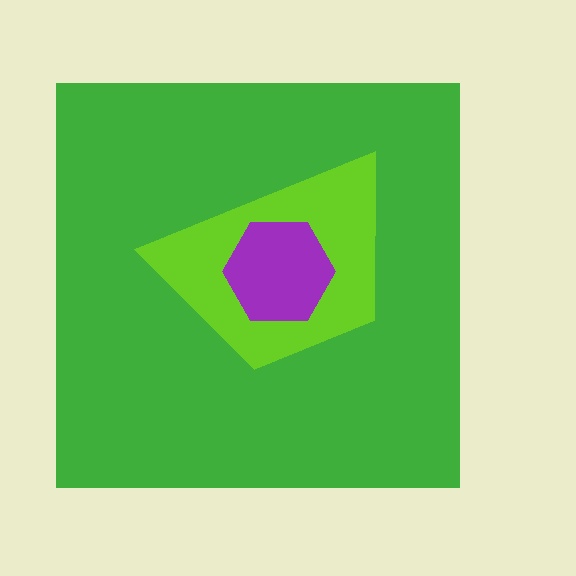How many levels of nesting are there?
3.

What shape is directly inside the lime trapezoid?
The purple hexagon.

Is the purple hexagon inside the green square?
Yes.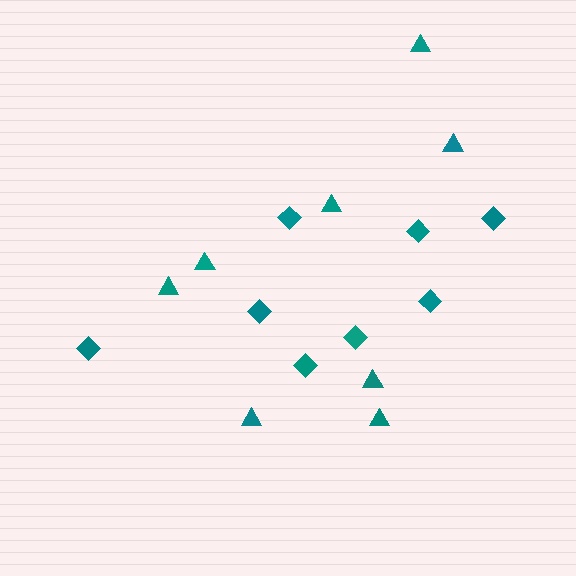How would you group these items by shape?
There are 2 groups: one group of triangles (8) and one group of diamonds (8).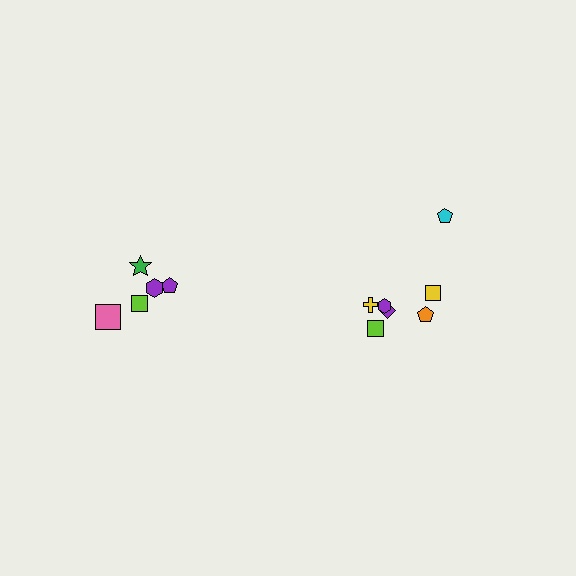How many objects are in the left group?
There are 5 objects.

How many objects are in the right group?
There are 7 objects.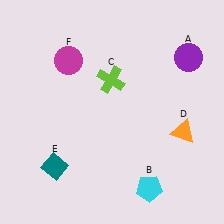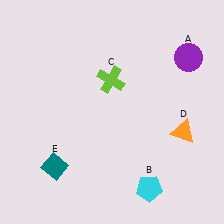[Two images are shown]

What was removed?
The magenta circle (F) was removed in Image 2.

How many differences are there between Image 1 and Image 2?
There is 1 difference between the two images.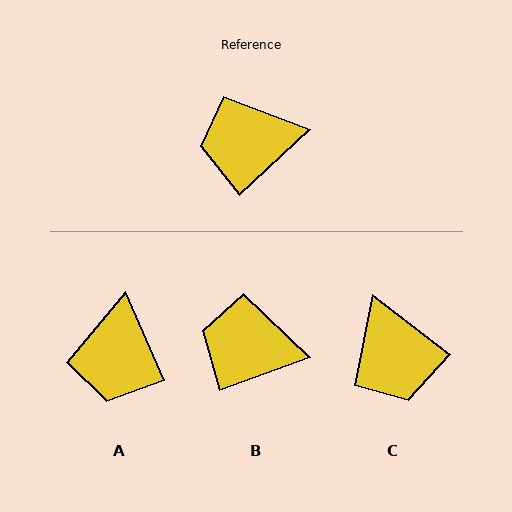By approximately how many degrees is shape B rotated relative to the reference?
Approximately 23 degrees clockwise.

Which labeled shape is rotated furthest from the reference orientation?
C, about 100 degrees away.